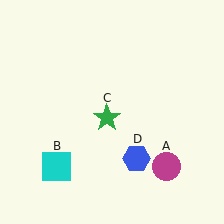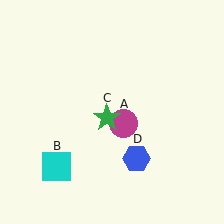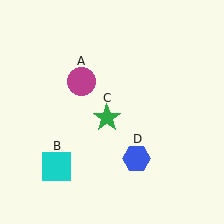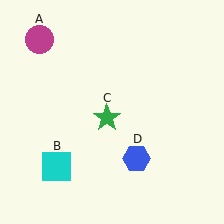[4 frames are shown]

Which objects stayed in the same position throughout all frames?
Cyan square (object B) and green star (object C) and blue hexagon (object D) remained stationary.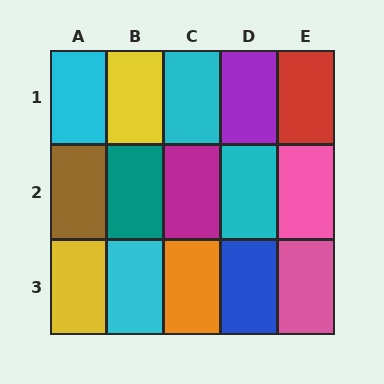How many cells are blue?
1 cell is blue.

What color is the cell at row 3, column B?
Cyan.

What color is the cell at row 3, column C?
Orange.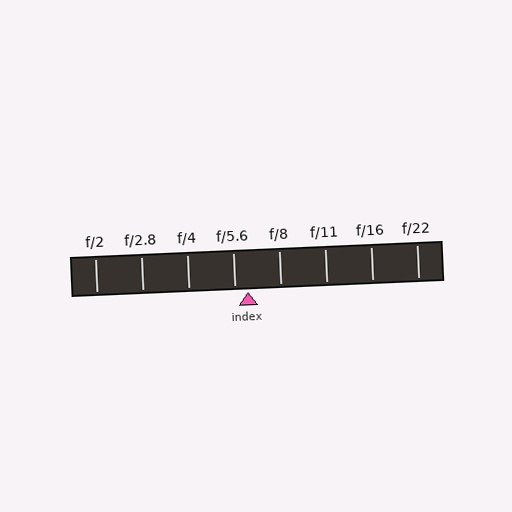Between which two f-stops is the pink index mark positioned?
The index mark is between f/5.6 and f/8.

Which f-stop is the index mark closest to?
The index mark is closest to f/5.6.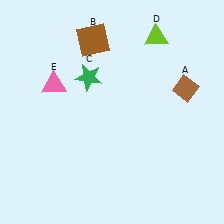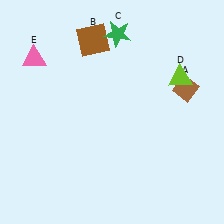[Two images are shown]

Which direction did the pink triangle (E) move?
The pink triangle (E) moved up.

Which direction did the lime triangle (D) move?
The lime triangle (D) moved down.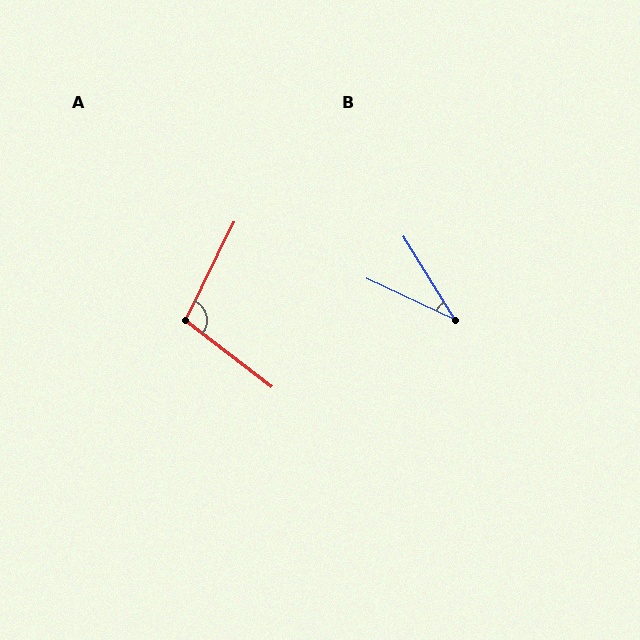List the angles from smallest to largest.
B (33°), A (101°).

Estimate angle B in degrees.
Approximately 33 degrees.